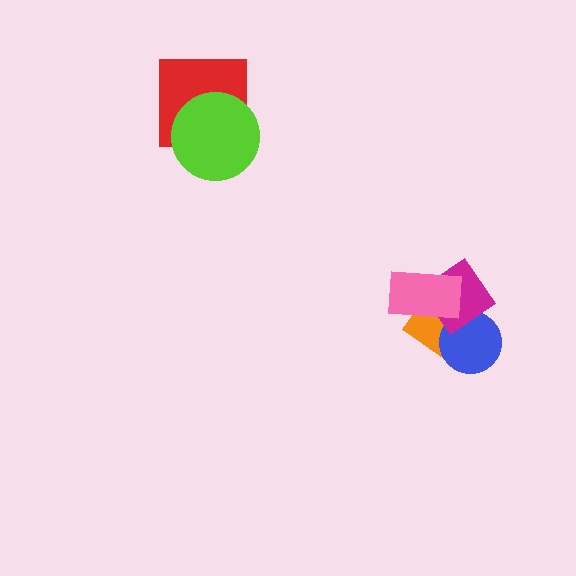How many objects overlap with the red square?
1 object overlaps with the red square.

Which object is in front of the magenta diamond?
The pink rectangle is in front of the magenta diamond.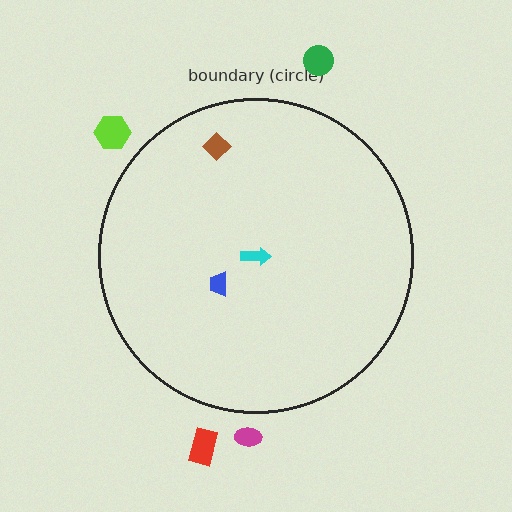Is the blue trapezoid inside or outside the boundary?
Inside.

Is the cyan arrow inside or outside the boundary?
Inside.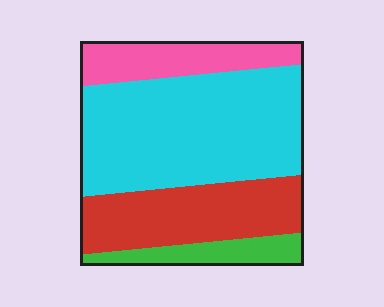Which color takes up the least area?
Green, at roughly 10%.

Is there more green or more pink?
Pink.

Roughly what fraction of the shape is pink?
Pink takes up less than a quarter of the shape.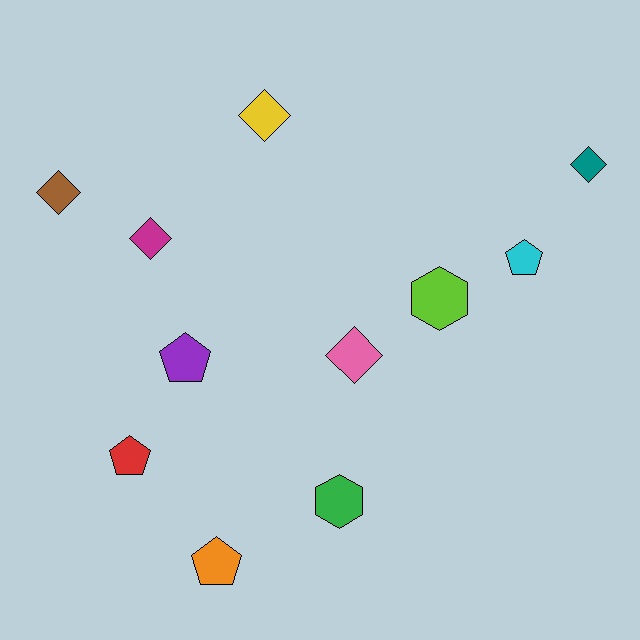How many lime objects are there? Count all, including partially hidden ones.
There is 1 lime object.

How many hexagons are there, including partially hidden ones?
There are 2 hexagons.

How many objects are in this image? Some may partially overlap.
There are 11 objects.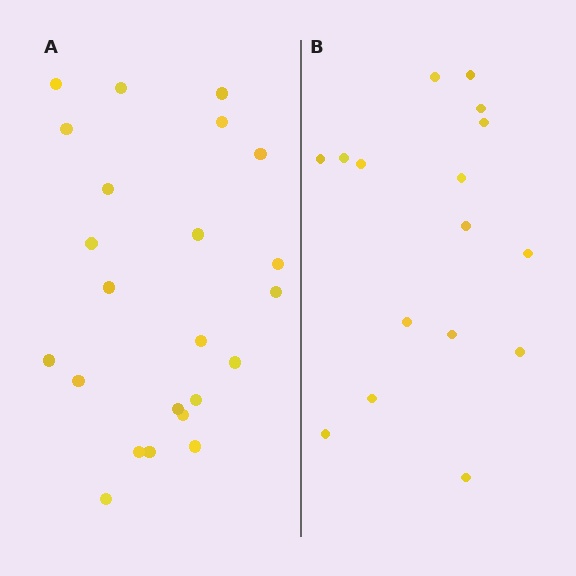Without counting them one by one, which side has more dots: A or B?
Region A (the left region) has more dots.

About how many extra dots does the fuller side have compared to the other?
Region A has roughly 8 or so more dots than region B.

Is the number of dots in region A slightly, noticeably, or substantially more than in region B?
Region A has noticeably more, but not dramatically so. The ratio is roughly 1.4 to 1.